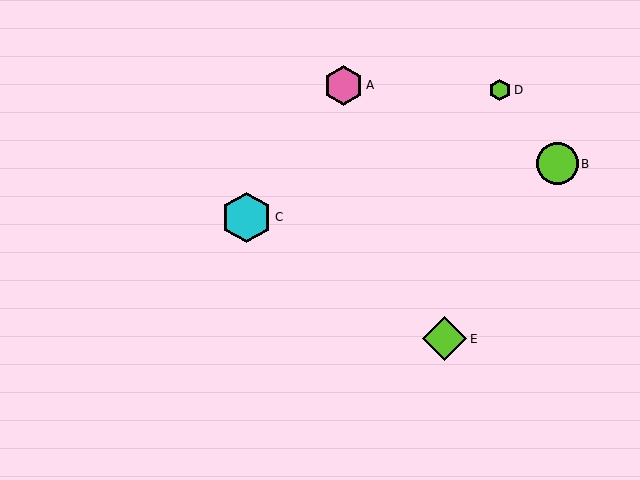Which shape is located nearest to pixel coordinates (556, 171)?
The lime circle (labeled B) at (557, 164) is nearest to that location.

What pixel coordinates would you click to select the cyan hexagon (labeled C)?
Click at (247, 217) to select the cyan hexagon C.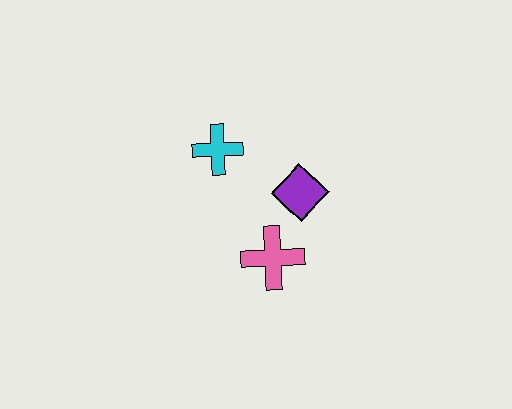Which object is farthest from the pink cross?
The cyan cross is farthest from the pink cross.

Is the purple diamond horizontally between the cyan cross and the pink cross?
No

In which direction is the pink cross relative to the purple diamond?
The pink cross is below the purple diamond.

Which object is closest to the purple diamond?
The pink cross is closest to the purple diamond.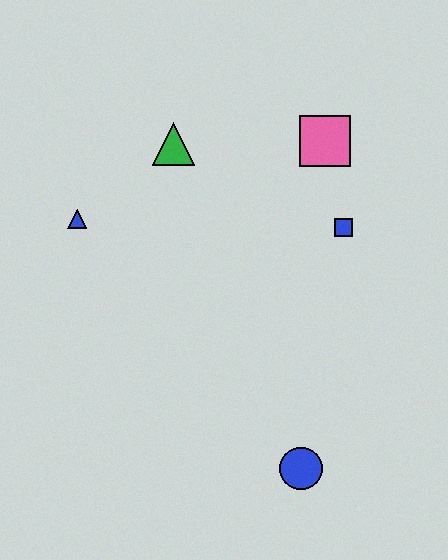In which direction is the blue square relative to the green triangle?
The blue square is to the right of the green triangle.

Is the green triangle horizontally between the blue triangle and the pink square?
Yes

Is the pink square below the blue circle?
No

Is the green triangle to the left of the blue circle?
Yes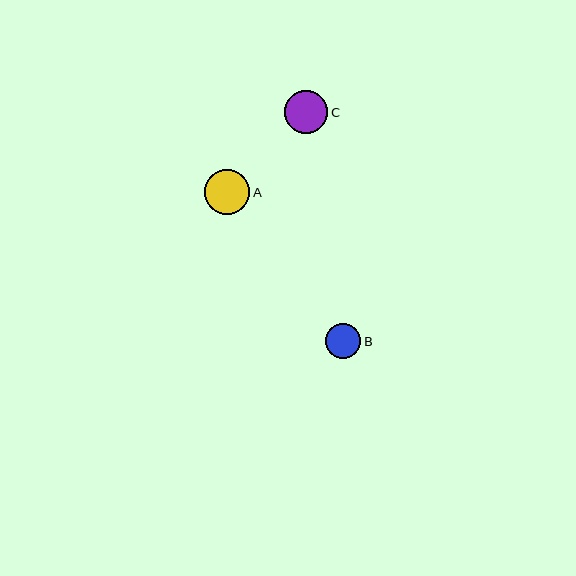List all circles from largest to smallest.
From largest to smallest: A, C, B.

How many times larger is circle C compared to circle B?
Circle C is approximately 1.2 times the size of circle B.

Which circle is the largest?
Circle A is the largest with a size of approximately 45 pixels.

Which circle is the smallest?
Circle B is the smallest with a size of approximately 36 pixels.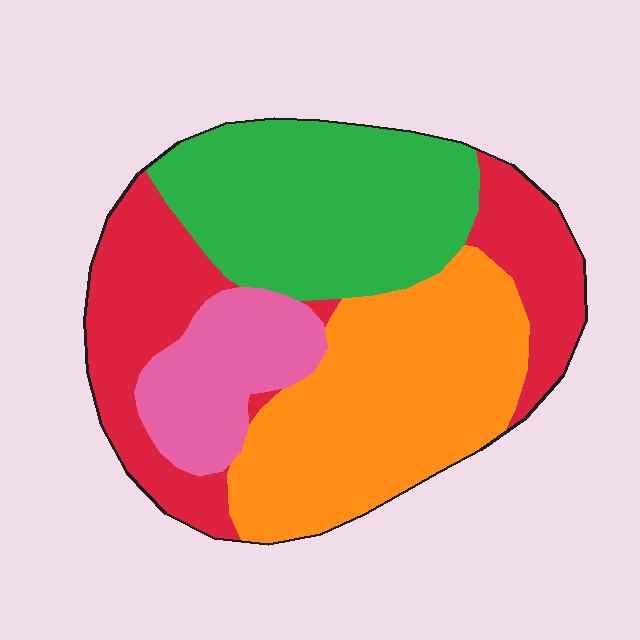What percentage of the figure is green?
Green takes up between a quarter and a half of the figure.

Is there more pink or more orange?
Orange.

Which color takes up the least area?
Pink, at roughly 15%.